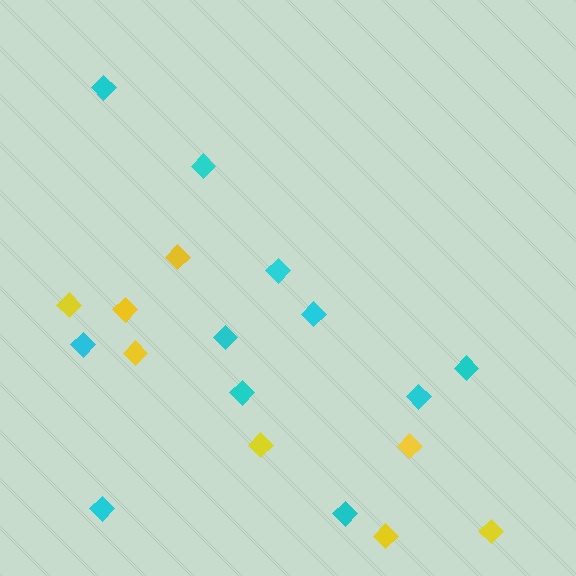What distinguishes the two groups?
There are 2 groups: one group of cyan diamonds (11) and one group of yellow diamonds (8).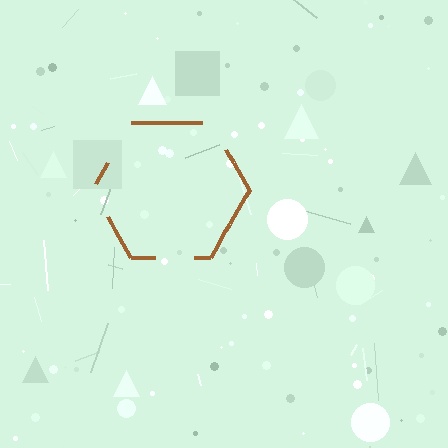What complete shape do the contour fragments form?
The contour fragments form a hexagon.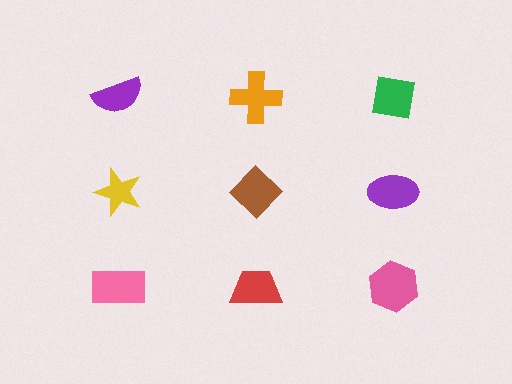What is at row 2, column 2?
A brown diamond.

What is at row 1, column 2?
An orange cross.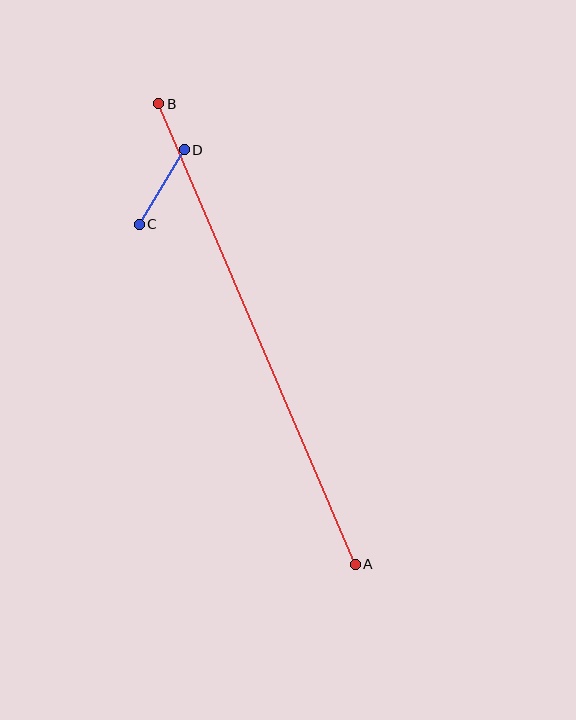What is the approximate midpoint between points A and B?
The midpoint is at approximately (257, 334) pixels.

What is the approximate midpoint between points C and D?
The midpoint is at approximately (162, 187) pixels.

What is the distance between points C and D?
The distance is approximately 87 pixels.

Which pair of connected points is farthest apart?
Points A and B are farthest apart.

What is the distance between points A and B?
The distance is approximately 501 pixels.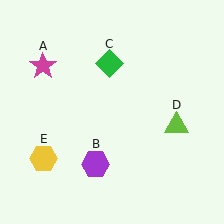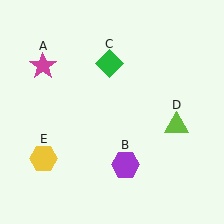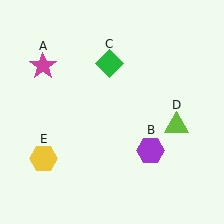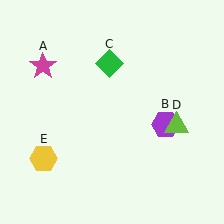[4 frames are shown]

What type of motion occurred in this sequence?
The purple hexagon (object B) rotated counterclockwise around the center of the scene.